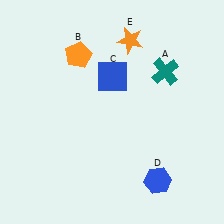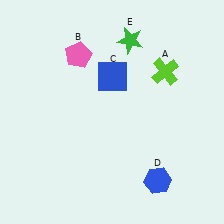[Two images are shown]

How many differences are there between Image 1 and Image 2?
There are 3 differences between the two images.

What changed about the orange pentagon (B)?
In Image 1, B is orange. In Image 2, it changed to pink.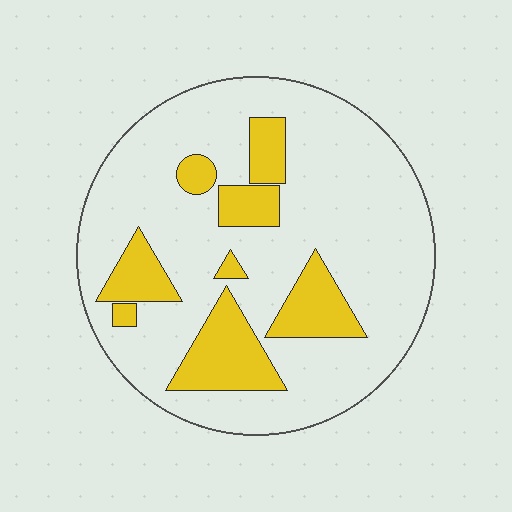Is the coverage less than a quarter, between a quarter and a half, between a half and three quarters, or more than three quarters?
Less than a quarter.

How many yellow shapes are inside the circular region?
8.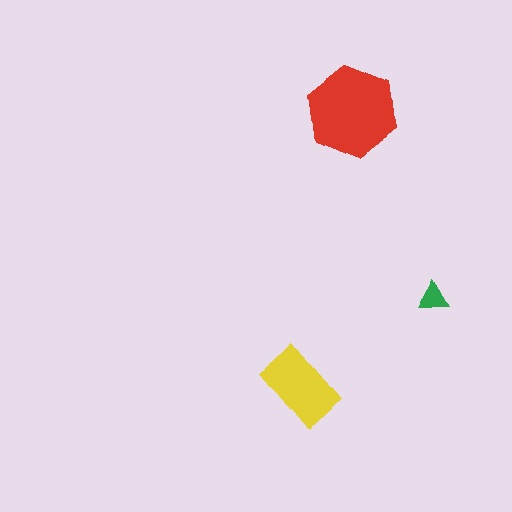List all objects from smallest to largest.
The green triangle, the yellow rectangle, the red hexagon.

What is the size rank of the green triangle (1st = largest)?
3rd.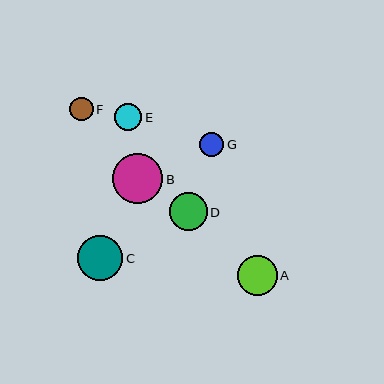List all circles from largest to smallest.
From largest to smallest: B, C, A, D, E, G, F.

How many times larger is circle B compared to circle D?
Circle B is approximately 1.3 times the size of circle D.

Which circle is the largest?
Circle B is the largest with a size of approximately 50 pixels.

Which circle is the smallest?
Circle F is the smallest with a size of approximately 24 pixels.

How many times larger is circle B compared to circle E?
Circle B is approximately 1.9 times the size of circle E.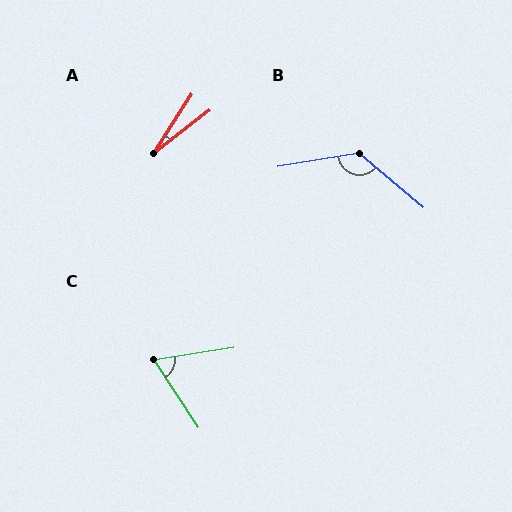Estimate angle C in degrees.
Approximately 66 degrees.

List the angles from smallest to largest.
A (20°), C (66°), B (131°).